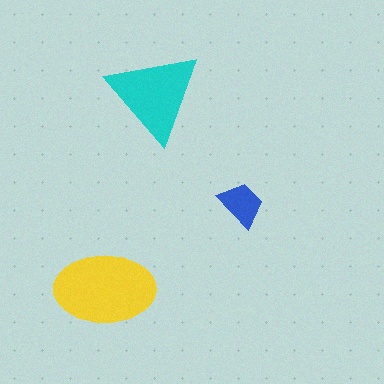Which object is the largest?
The yellow ellipse.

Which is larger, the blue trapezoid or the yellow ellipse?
The yellow ellipse.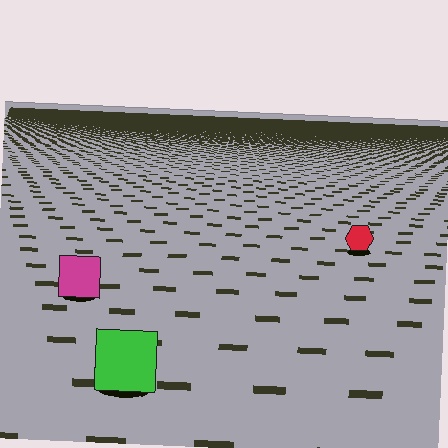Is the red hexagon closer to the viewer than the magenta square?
No. The magenta square is closer — you can tell from the texture gradient: the ground texture is coarser near it.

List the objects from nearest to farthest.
From nearest to farthest: the green square, the magenta square, the red hexagon.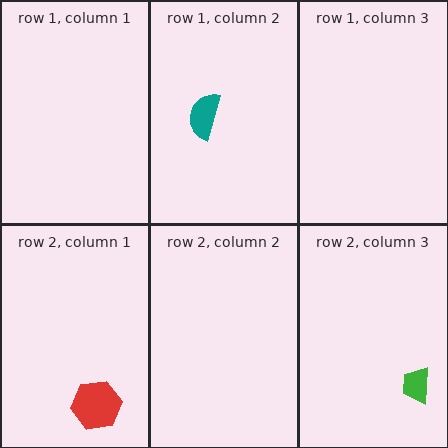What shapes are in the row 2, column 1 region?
The red hexagon.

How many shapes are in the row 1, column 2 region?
1.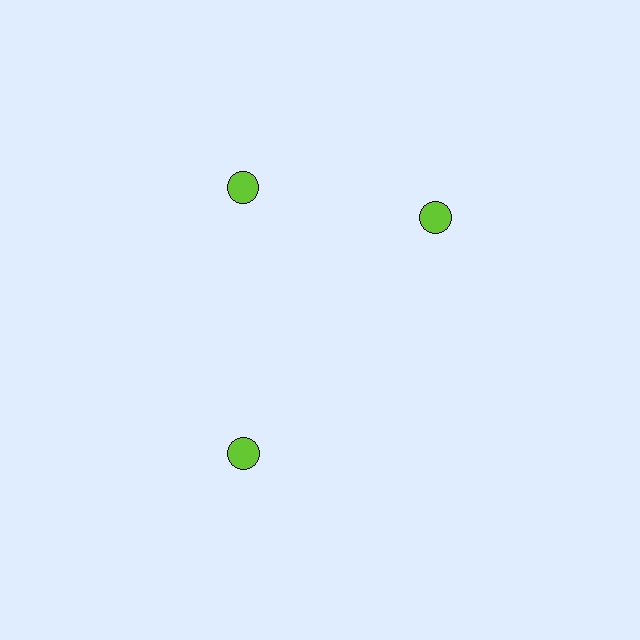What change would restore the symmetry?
The symmetry would be restored by rotating it back into even spacing with its neighbors so that all 3 circles sit at equal angles and equal distance from the center.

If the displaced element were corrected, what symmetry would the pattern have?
It would have 3-fold rotational symmetry — the pattern would map onto itself every 120 degrees.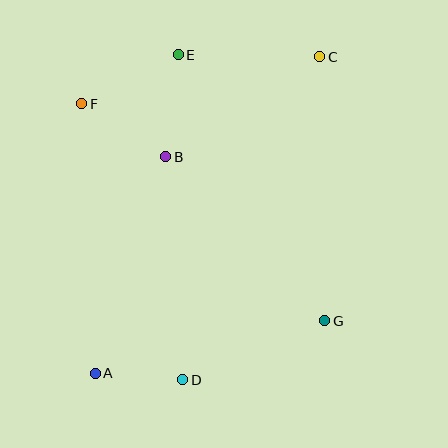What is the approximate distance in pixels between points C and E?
The distance between C and E is approximately 142 pixels.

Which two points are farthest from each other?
Points A and C are farthest from each other.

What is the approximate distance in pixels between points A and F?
The distance between A and F is approximately 270 pixels.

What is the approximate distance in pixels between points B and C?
The distance between B and C is approximately 184 pixels.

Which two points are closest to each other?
Points A and D are closest to each other.